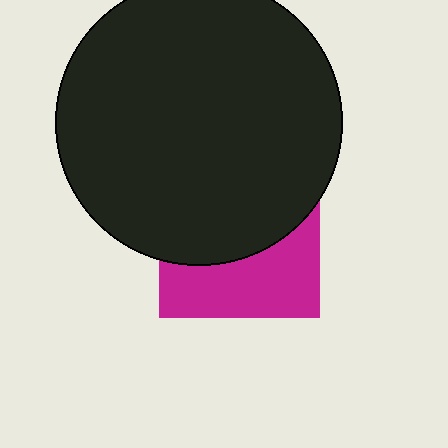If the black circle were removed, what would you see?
You would see the complete magenta square.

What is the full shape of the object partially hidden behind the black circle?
The partially hidden object is a magenta square.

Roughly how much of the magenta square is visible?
A small part of it is visible (roughly 42%).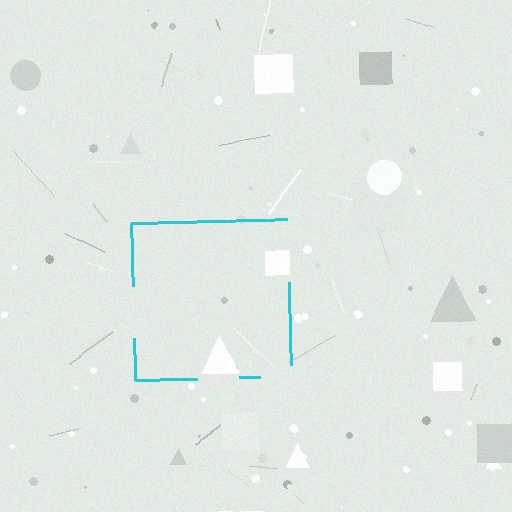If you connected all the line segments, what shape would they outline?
They would outline a square.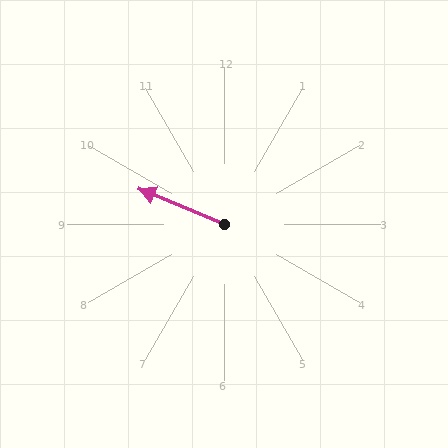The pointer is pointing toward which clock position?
Roughly 10 o'clock.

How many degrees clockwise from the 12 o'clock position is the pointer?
Approximately 292 degrees.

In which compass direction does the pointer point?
West.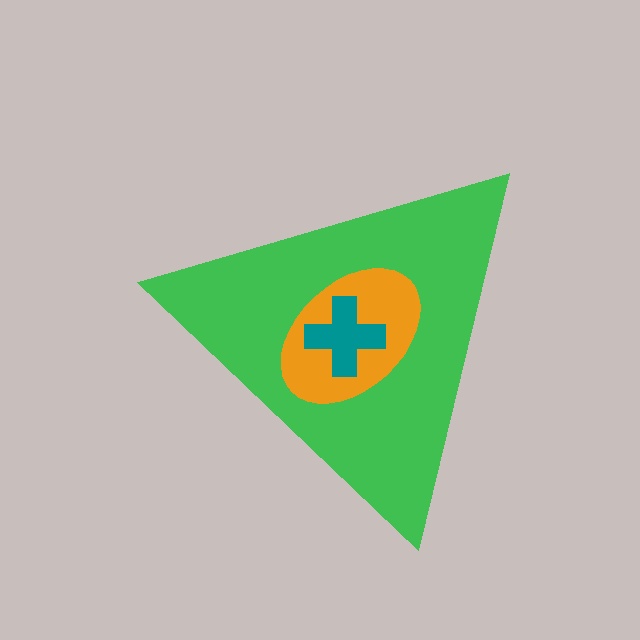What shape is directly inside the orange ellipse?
The teal cross.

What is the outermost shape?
The green triangle.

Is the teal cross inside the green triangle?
Yes.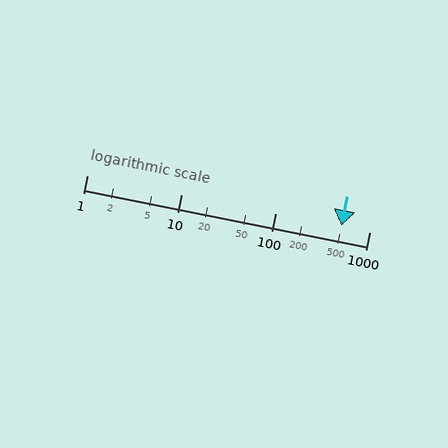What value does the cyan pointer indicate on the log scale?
The pointer indicates approximately 510.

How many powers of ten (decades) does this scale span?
The scale spans 3 decades, from 1 to 1000.